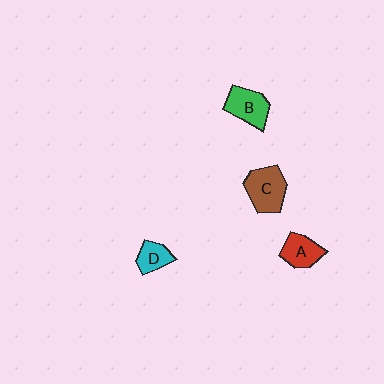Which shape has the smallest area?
Shape D (cyan).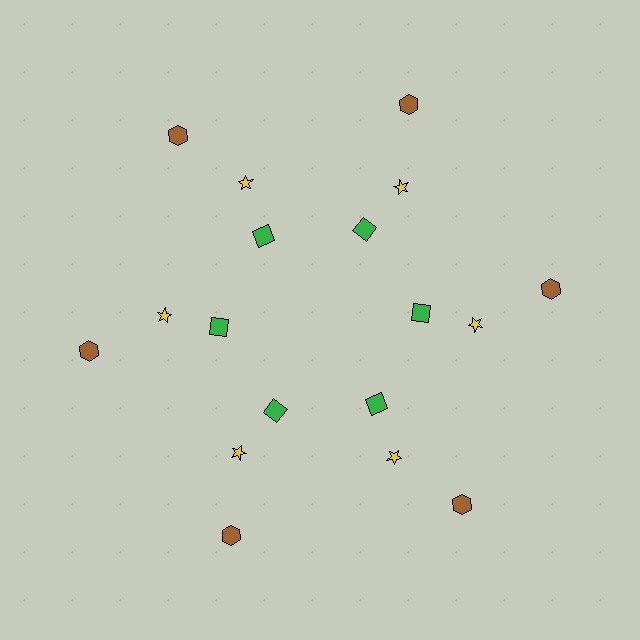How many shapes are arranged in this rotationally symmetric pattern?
There are 18 shapes, arranged in 6 groups of 3.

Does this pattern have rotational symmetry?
Yes, this pattern has 6-fold rotational symmetry. It looks the same after rotating 60 degrees around the center.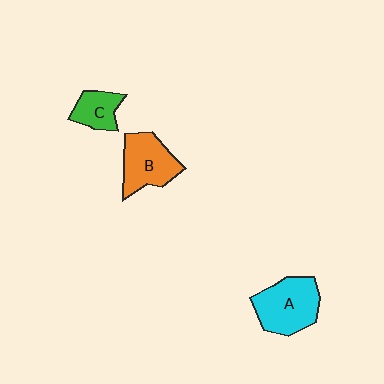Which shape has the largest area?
Shape A (cyan).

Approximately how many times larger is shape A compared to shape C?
Approximately 1.9 times.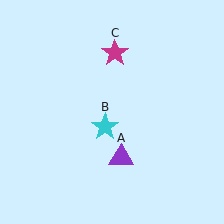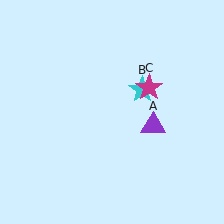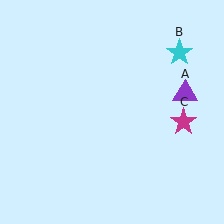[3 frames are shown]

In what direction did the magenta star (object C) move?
The magenta star (object C) moved down and to the right.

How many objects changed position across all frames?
3 objects changed position: purple triangle (object A), cyan star (object B), magenta star (object C).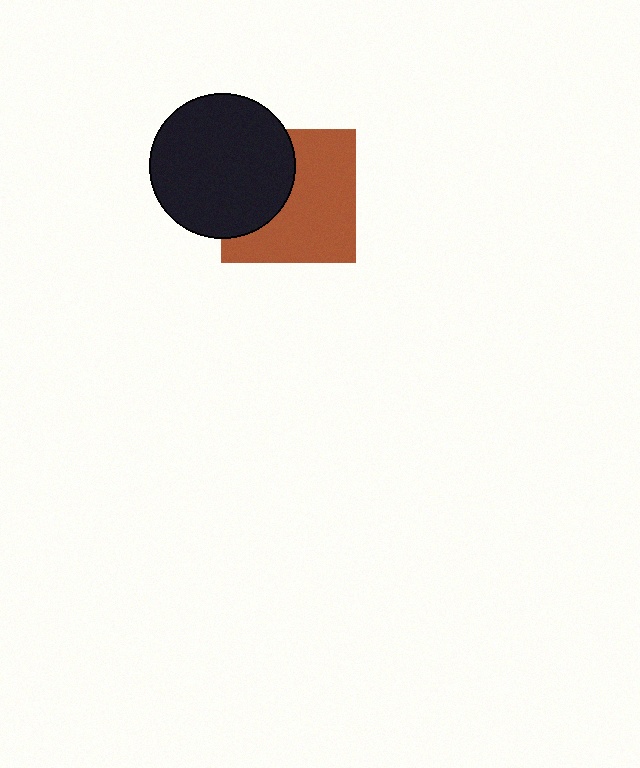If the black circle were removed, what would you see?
You would see the complete brown square.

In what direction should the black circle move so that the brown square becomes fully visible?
The black circle should move left. That is the shortest direction to clear the overlap and leave the brown square fully visible.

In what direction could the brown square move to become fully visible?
The brown square could move right. That would shift it out from behind the black circle entirely.